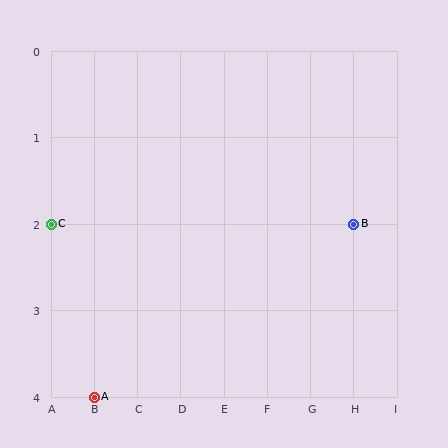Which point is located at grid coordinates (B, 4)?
Point A is at (B, 4).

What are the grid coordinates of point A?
Point A is at grid coordinates (B, 4).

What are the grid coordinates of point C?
Point C is at grid coordinates (A, 2).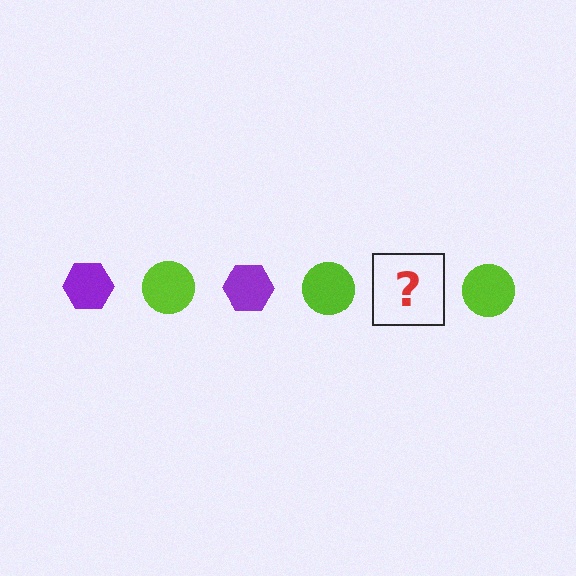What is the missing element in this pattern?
The missing element is a purple hexagon.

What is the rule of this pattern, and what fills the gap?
The rule is that the pattern alternates between purple hexagon and lime circle. The gap should be filled with a purple hexagon.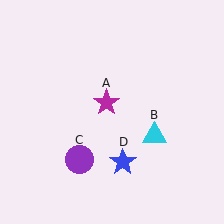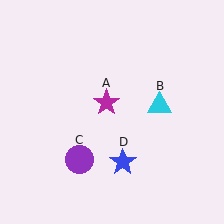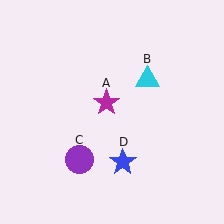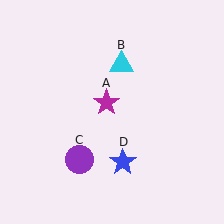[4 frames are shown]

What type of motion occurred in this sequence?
The cyan triangle (object B) rotated counterclockwise around the center of the scene.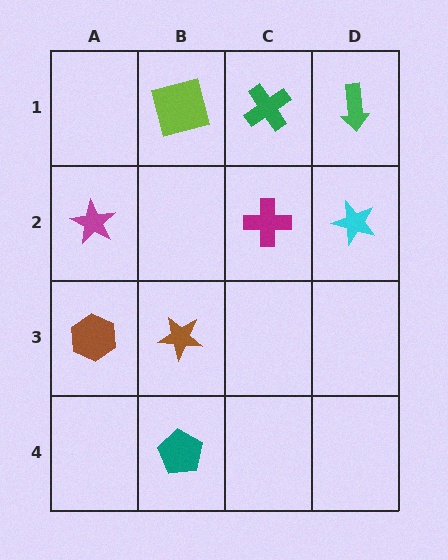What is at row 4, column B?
A teal pentagon.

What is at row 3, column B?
A brown star.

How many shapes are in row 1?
3 shapes.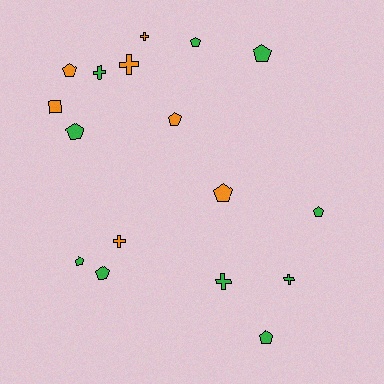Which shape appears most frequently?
Pentagon, with 10 objects.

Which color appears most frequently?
Green, with 10 objects.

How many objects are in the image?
There are 17 objects.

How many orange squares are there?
There is 1 orange square.